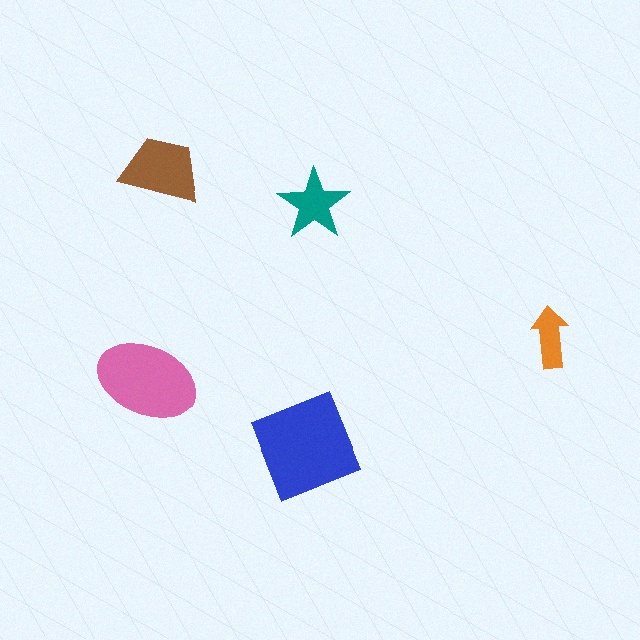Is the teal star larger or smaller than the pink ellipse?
Smaller.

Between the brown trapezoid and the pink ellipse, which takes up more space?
The pink ellipse.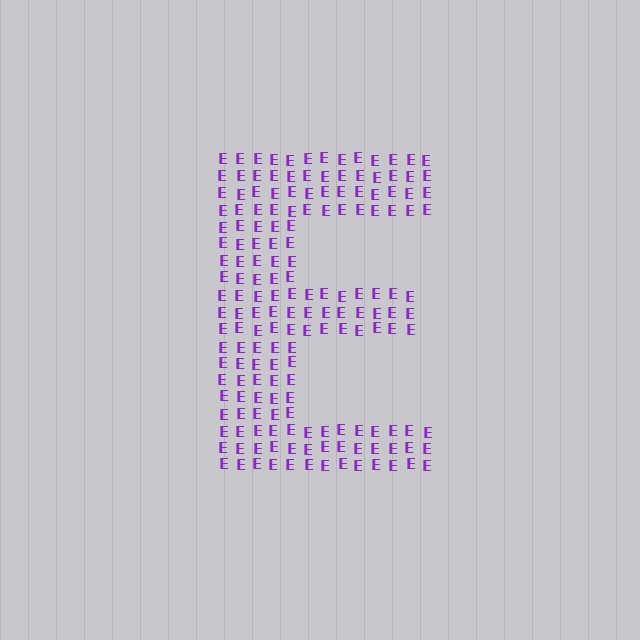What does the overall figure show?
The overall figure shows the letter E.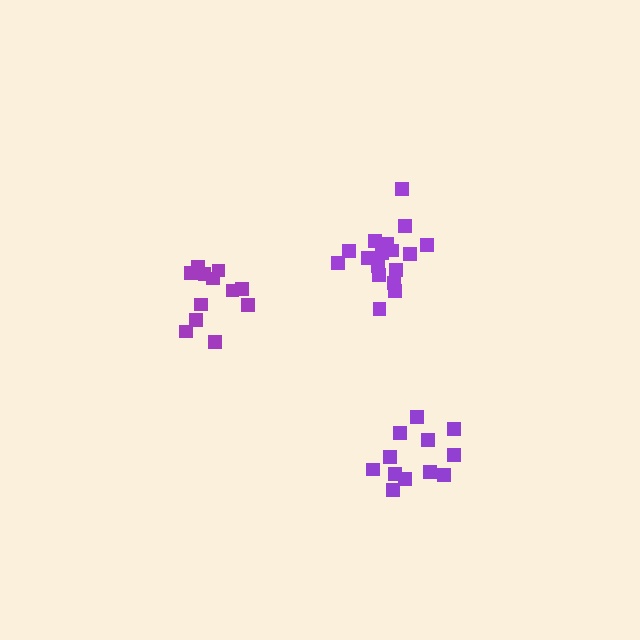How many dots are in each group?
Group 1: 12 dots, Group 2: 17 dots, Group 3: 12 dots (41 total).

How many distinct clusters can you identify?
There are 3 distinct clusters.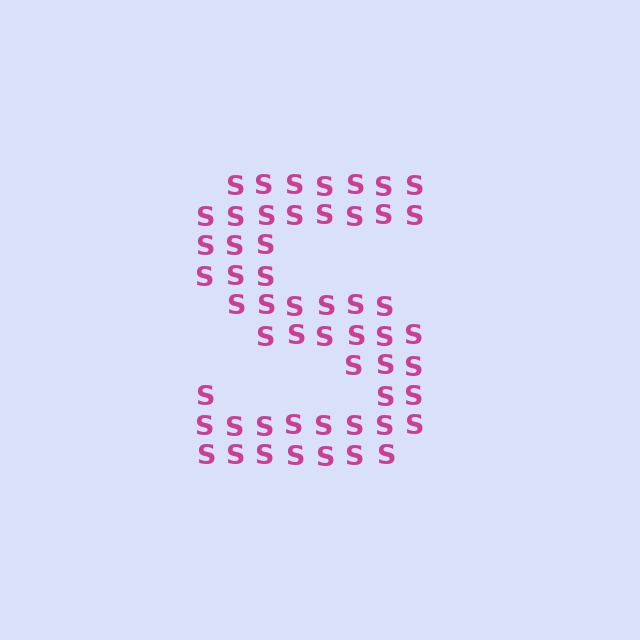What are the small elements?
The small elements are letter S's.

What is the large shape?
The large shape is the letter S.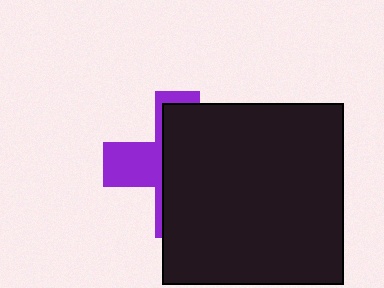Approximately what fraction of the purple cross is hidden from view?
Roughly 67% of the purple cross is hidden behind the black square.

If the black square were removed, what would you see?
You would see the complete purple cross.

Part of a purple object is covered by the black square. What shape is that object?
It is a cross.